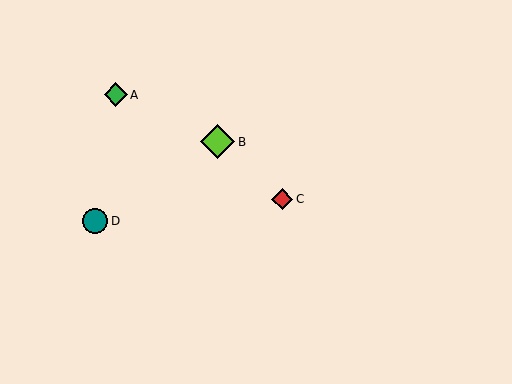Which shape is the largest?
The lime diamond (labeled B) is the largest.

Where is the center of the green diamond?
The center of the green diamond is at (116, 95).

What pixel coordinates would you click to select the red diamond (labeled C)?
Click at (282, 199) to select the red diamond C.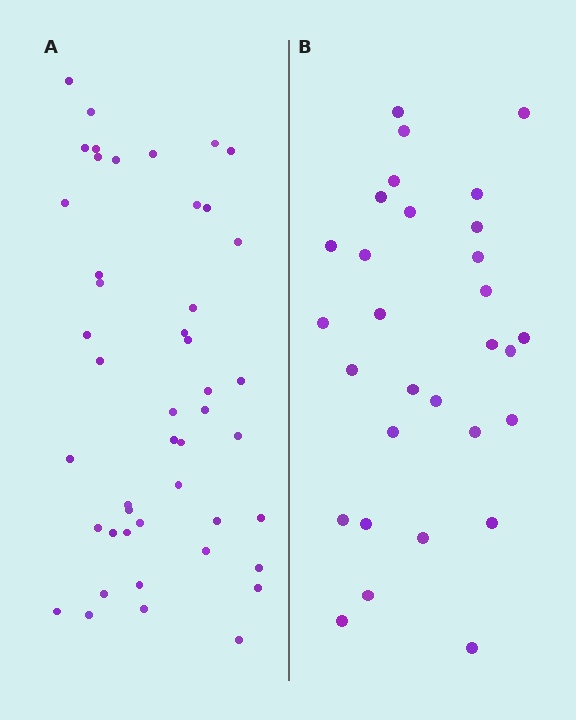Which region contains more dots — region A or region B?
Region A (the left region) has more dots.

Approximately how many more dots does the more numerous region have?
Region A has approximately 15 more dots than region B.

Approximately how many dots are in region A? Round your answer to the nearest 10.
About 50 dots. (The exact count is 46, which rounds to 50.)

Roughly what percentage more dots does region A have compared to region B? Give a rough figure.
About 55% more.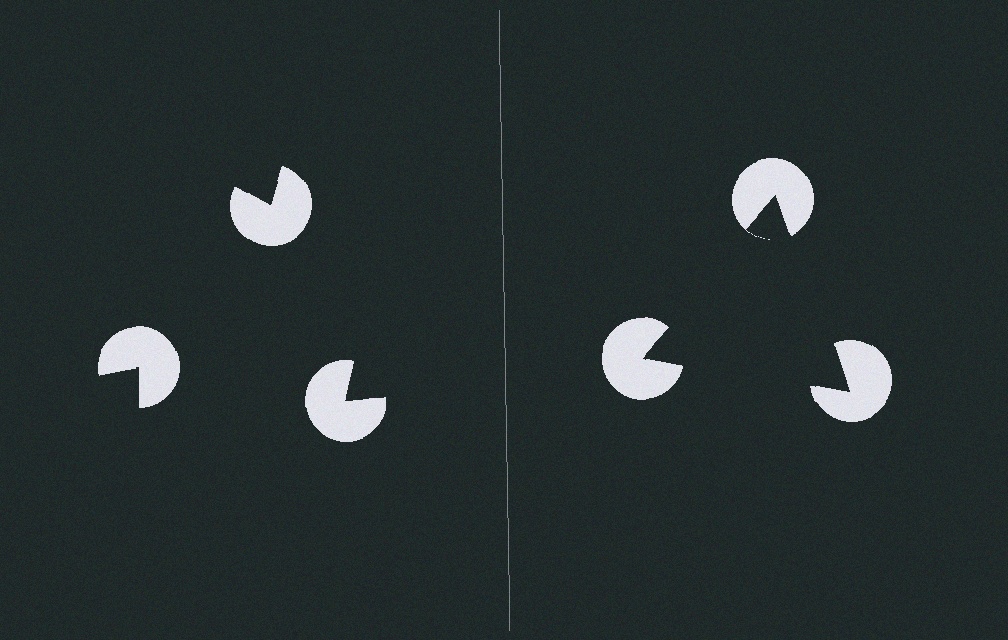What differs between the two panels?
The pac-man discs are positioned identically on both sides; only the wedge orientations differ. On the right they align to a triangle; on the left they are misaligned.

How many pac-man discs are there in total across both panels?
6 — 3 on each side.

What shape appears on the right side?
An illusory triangle.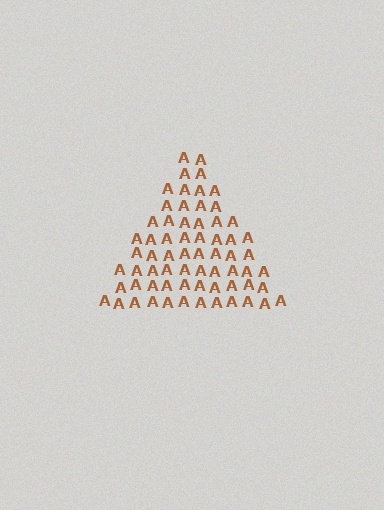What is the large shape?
The large shape is a triangle.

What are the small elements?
The small elements are letter A's.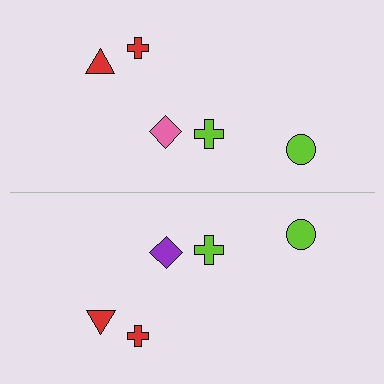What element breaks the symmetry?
The purple diamond on the bottom side breaks the symmetry — its mirror counterpart is pink.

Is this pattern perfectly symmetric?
No, the pattern is not perfectly symmetric. The purple diamond on the bottom side breaks the symmetry — its mirror counterpart is pink.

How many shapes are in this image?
There are 10 shapes in this image.